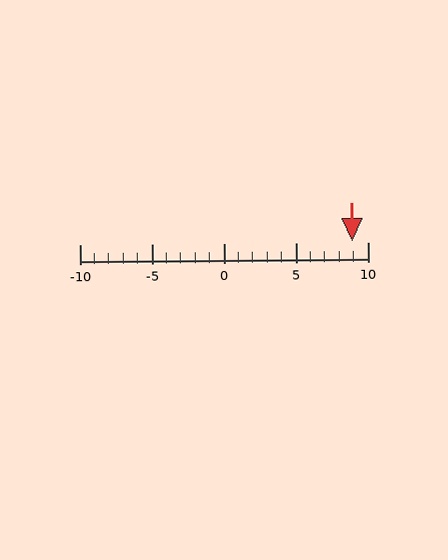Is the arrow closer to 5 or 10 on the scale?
The arrow is closer to 10.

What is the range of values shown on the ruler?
The ruler shows values from -10 to 10.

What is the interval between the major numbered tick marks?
The major tick marks are spaced 5 units apart.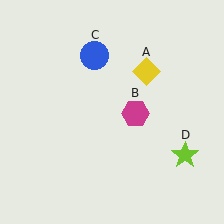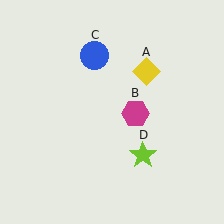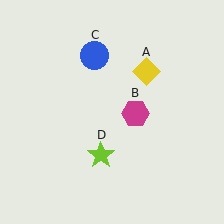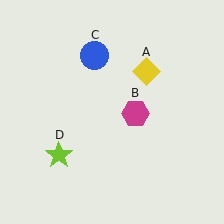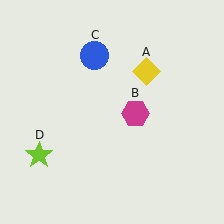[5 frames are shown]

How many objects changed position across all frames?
1 object changed position: lime star (object D).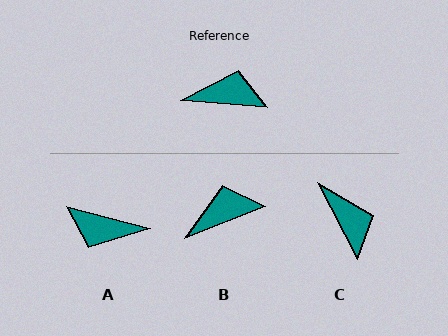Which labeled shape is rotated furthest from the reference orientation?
A, about 170 degrees away.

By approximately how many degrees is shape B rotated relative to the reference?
Approximately 26 degrees counter-clockwise.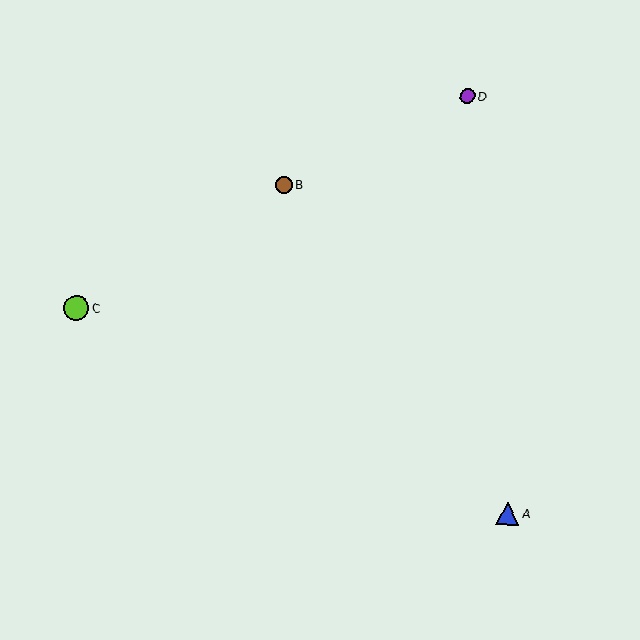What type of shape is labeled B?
Shape B is a brown circle.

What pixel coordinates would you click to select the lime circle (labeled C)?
Click at (77, 308) to select the lime circle C.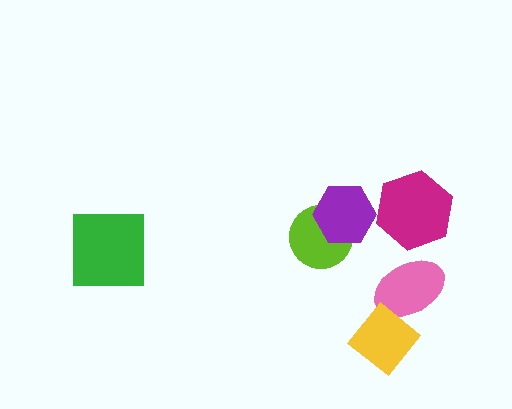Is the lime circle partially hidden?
Yes, it is partially covered by another shape.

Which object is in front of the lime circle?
The purple hexagon is in front of the lime circle.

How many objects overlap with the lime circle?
1 object overlaps with the lime circle.